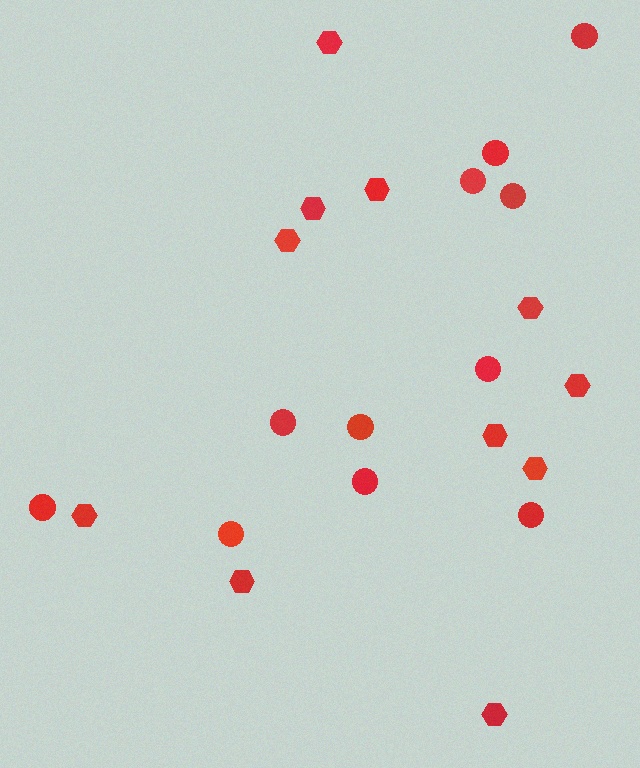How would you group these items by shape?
There are 2 groups: one group of hexagons (11) and one group of circles (11).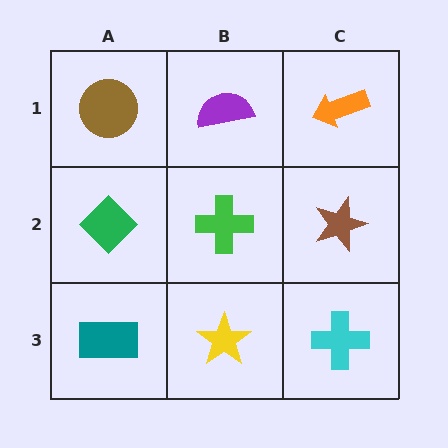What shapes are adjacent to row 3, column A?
A green diamond (row 2, column A), a yellow star (row 3, column B).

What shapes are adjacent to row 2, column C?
An orange arrow (row 1, column C), a cyan cross (row 3, column C), a green cross (row 2, column B).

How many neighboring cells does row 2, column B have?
4.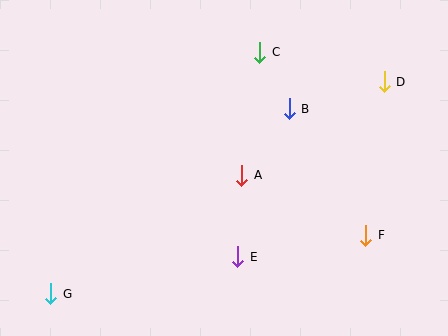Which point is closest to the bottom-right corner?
Point F is closest to the bottom-right corner.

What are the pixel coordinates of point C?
Point C is at (260, 52).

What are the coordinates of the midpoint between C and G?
The midpoint between C and G is at (155, 173).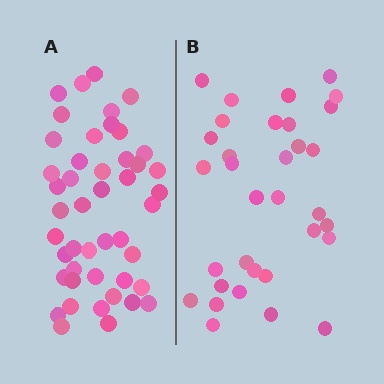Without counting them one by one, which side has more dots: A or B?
Region A (the left region) has more dots.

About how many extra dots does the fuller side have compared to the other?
Region A has approximately 15 more dots than region B.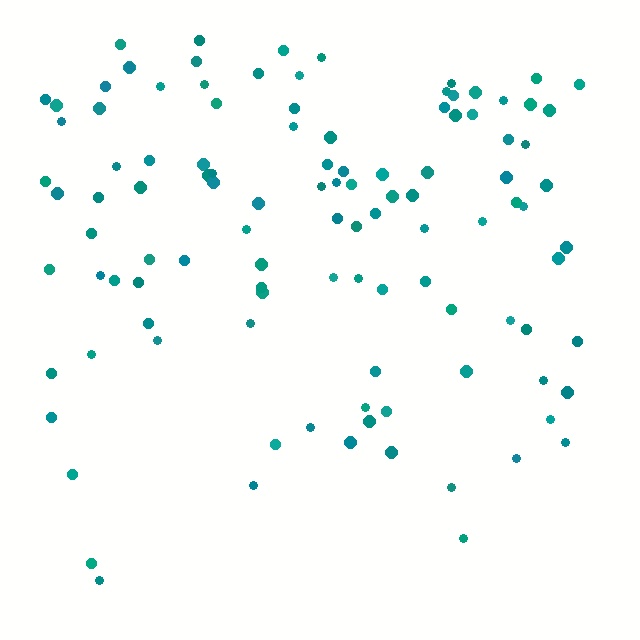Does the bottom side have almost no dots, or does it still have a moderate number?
Still a moderate number, just noticeably fewer than the top.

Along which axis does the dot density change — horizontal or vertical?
Vertical.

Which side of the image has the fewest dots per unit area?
The bottom.